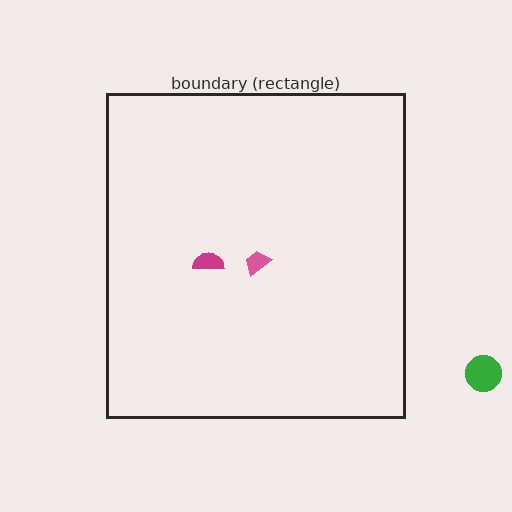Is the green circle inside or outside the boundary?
Outside.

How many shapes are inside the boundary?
2 inside, 1 outside.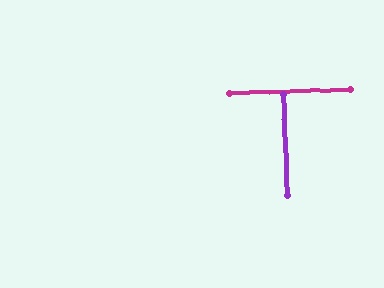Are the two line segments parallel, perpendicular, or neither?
Perpendicular — they meet at approximately 90°.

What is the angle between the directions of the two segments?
Approximately 90 degrees.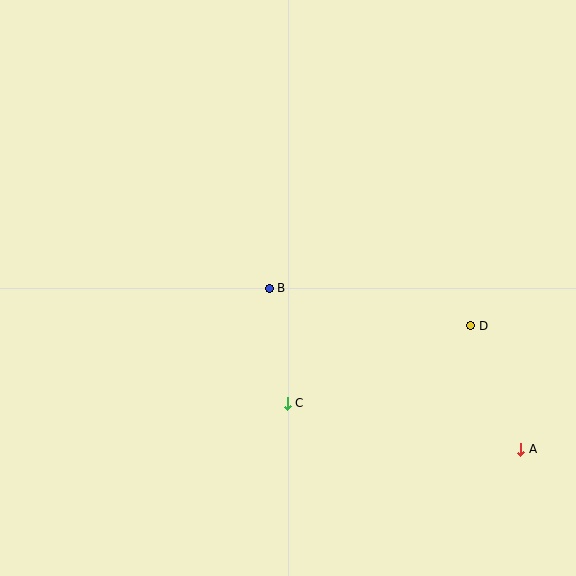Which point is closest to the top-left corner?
Point B is closest to the top-left corner.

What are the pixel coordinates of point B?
Point B is at (269, 288).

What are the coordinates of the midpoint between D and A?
The midpoint between D and A is at (496, 388).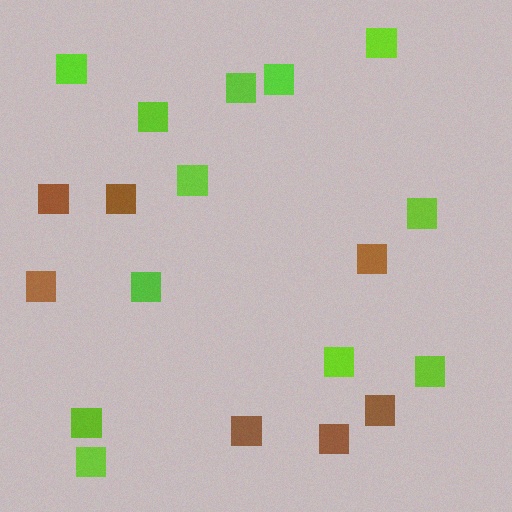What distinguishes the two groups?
There are 2 groups: one group of lime squares (12) and one group of brown squares (7).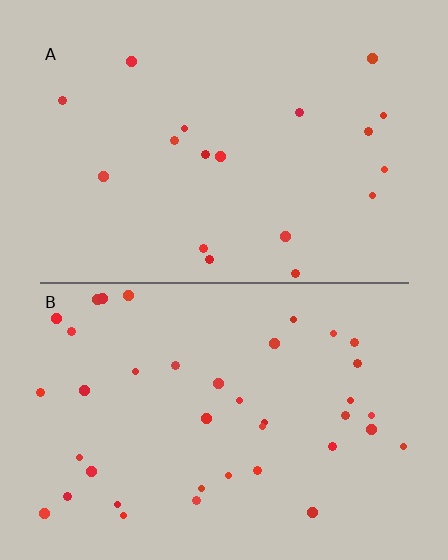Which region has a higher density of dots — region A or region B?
B (the bottom).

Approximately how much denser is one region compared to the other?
Approximately 2.2× — region B over region A.